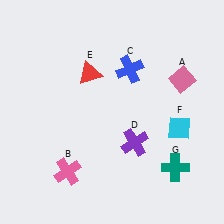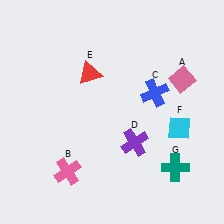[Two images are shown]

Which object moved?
The blue cross (C) moved right.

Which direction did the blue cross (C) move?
The blue cross (C) moved right.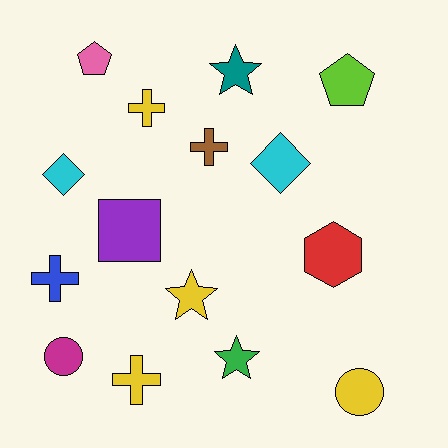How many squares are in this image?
There is 1 square.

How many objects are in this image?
There are 15 objects.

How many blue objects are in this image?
There is 1 blue object.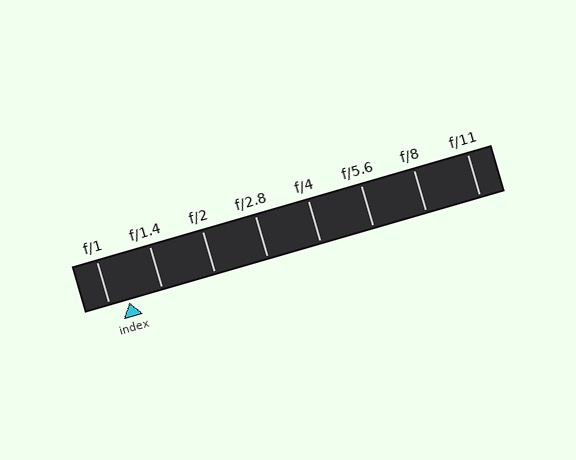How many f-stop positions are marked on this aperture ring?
There are 8 f-stop positions marked.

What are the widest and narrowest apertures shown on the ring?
The widest aperture shown is f/1 and the narrowest is f/11.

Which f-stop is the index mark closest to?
The index mark is closest to f/1.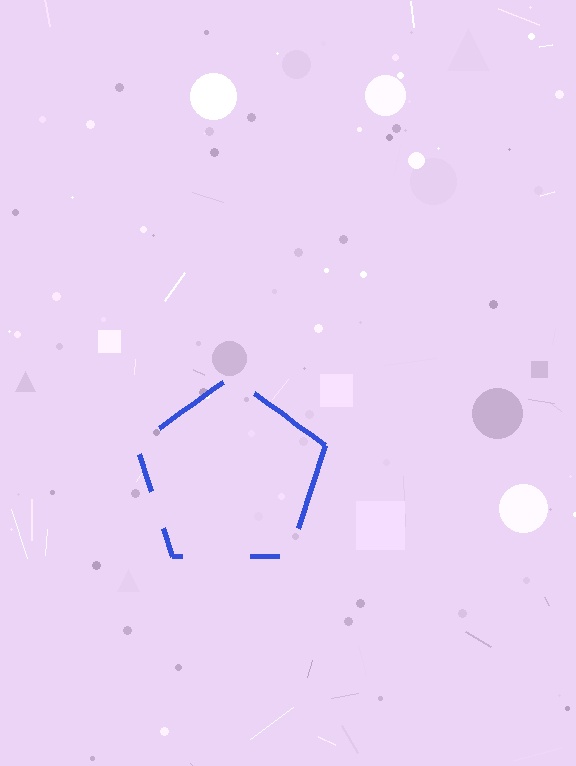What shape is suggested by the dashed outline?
The dashed outline suggests a pentagon.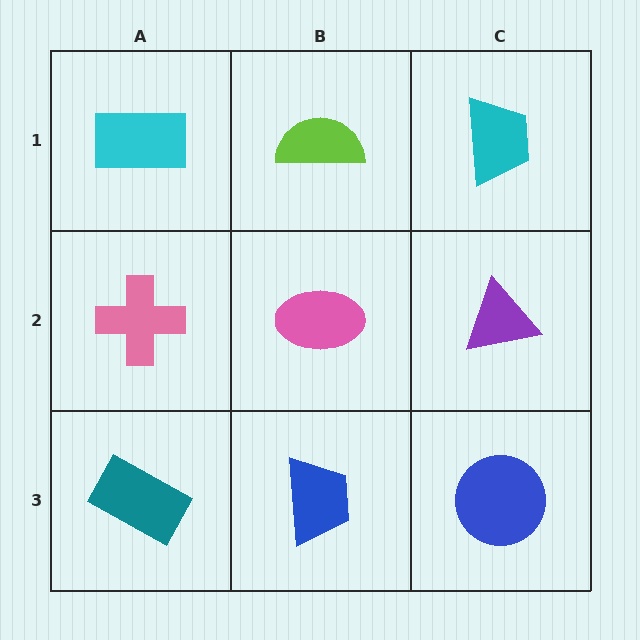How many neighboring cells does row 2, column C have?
3.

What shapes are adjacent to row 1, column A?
A pink cross (row 2, column A), a lime semicircle (row 1, column B).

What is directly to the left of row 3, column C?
A blue trapezoid.